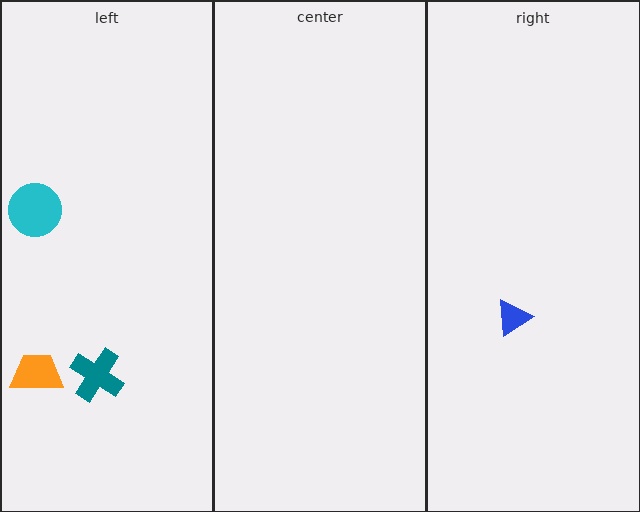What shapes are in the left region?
The cyan circle, the teal cross, the orange trapezoid.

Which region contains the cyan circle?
The left region.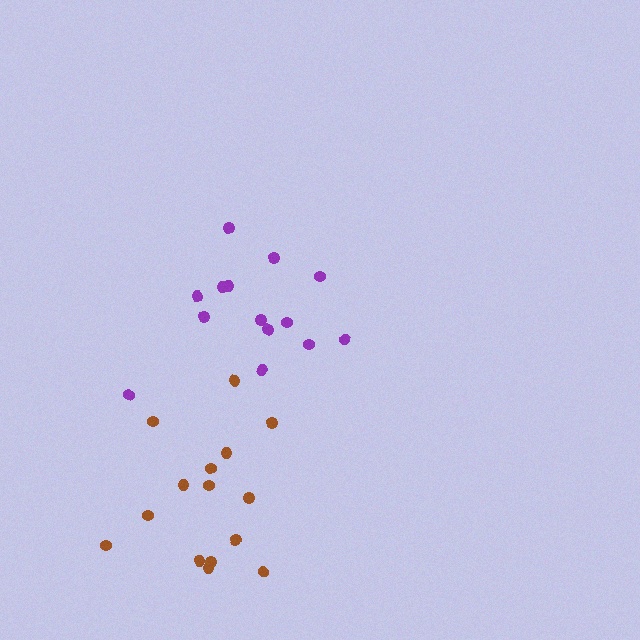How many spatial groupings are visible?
There are 2 spatial groupings.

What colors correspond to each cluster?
The clusters are colored: purple, brown.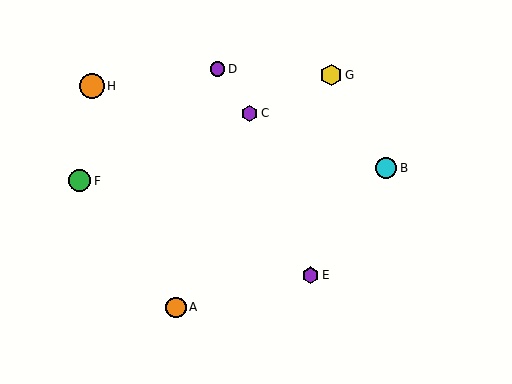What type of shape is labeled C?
Shape C is a purple hexagon.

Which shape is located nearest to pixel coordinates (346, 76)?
The yellow hexagon (labeled G) at (331, 75) is nearest to that location.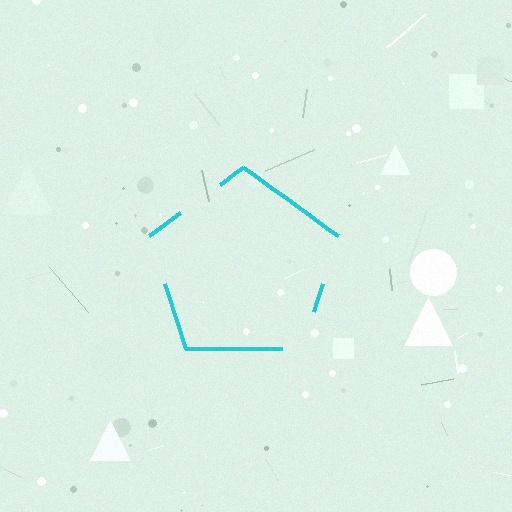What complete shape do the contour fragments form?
The contour fragments form a pentagon.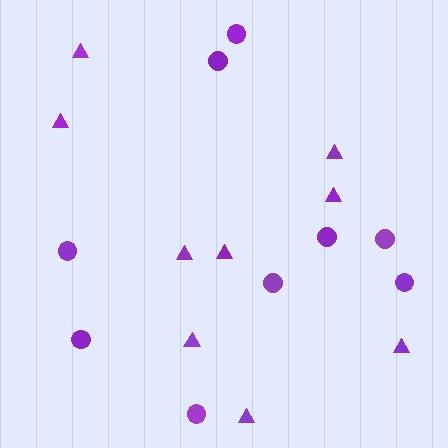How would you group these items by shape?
There are 2 groups: one group of triangles (9) and one group of circles (9).